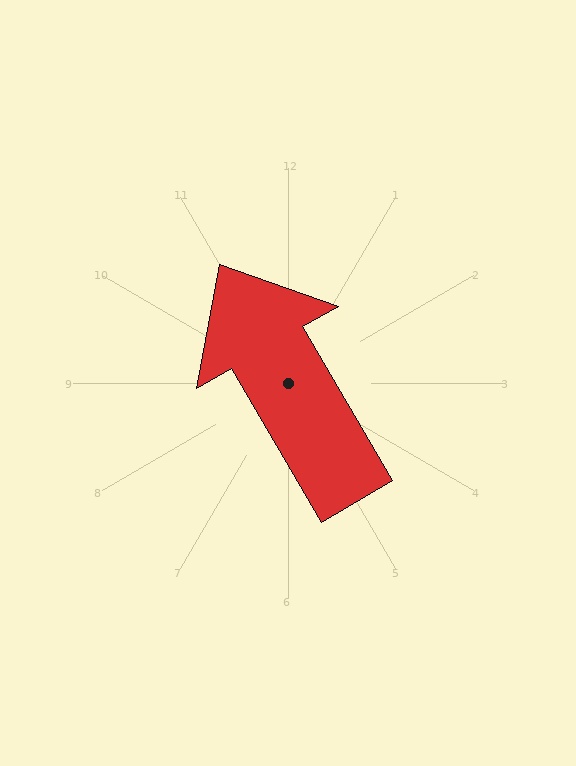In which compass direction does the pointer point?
Northwest.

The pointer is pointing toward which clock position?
Roughly 11 o'clock.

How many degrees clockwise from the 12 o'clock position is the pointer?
Approximately 330 degrees.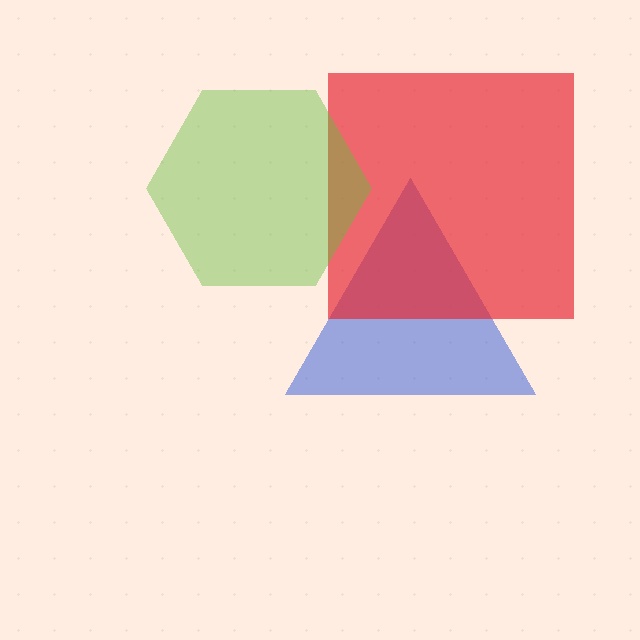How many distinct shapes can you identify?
There are 3 distinct shapes: a blue triangle, a red square, a lime hexagon.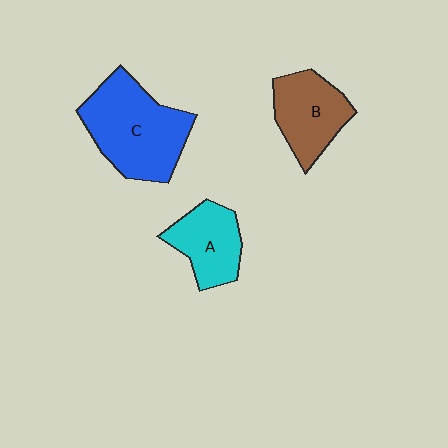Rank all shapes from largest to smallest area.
From largest to smallest: C (blue), B (brown), A (cyan).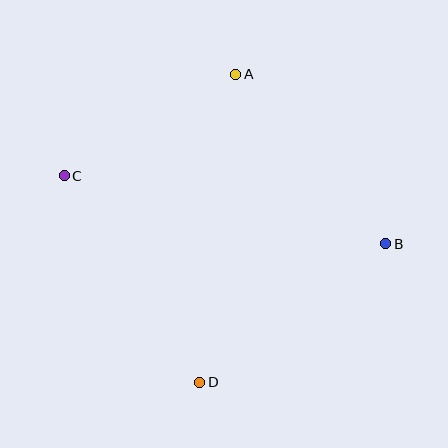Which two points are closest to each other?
Points A and C are closest to each other.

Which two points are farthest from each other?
Points B and C are farthest from each other.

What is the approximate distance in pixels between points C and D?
The distance between C and D is approximately 247 pixels.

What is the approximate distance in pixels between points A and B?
The distance between A and B is approximately 226 pixels.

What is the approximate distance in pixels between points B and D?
The distance between B and D is approximately 232 pixels.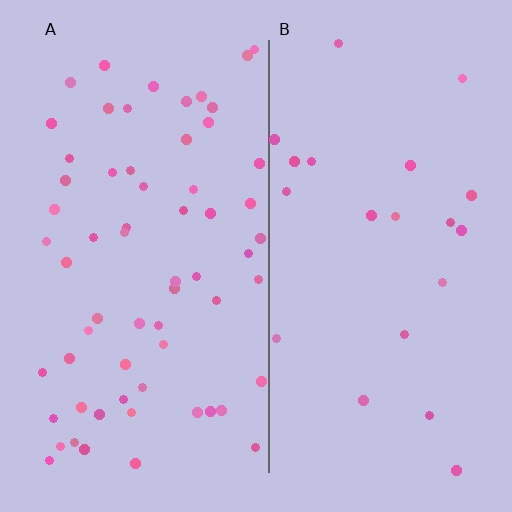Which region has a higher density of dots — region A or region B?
A (the left).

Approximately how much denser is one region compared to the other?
Approximately 2.9× — region A over region B.